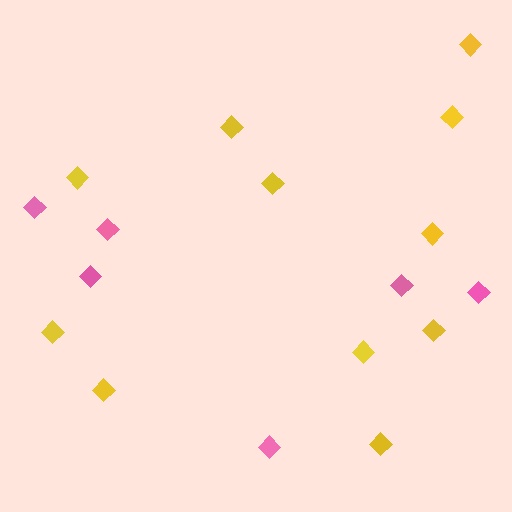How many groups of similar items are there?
There are 2 groups: one group of pink diamonds (6) and one group of yellow diamonds (11).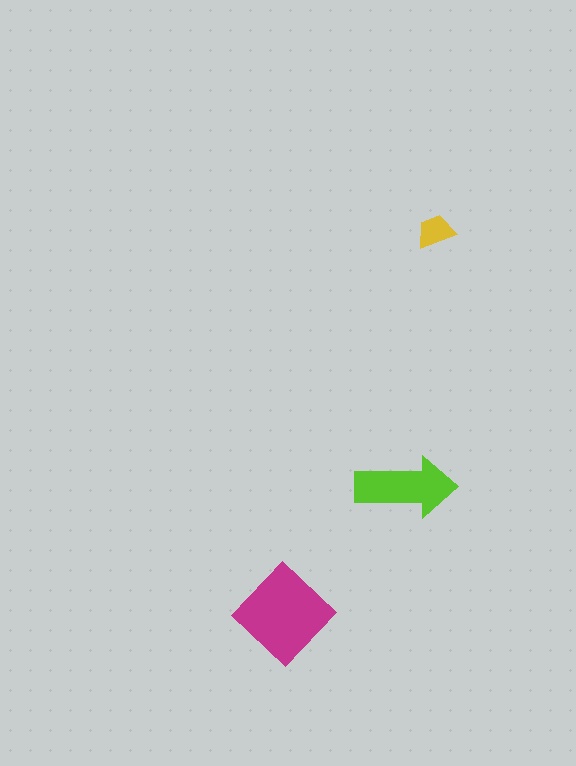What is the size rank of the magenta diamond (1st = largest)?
1st.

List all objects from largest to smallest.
The magenta diamond, the lime arrow, the yellow trapezoid.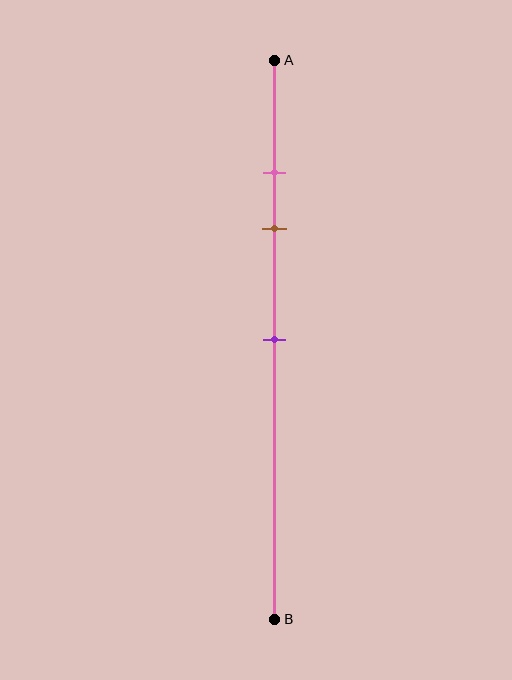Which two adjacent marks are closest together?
The pink and brown marks are the closest adjacent pair.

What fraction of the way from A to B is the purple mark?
The purple mark is approximately 50% (0.5) of the way from A to B.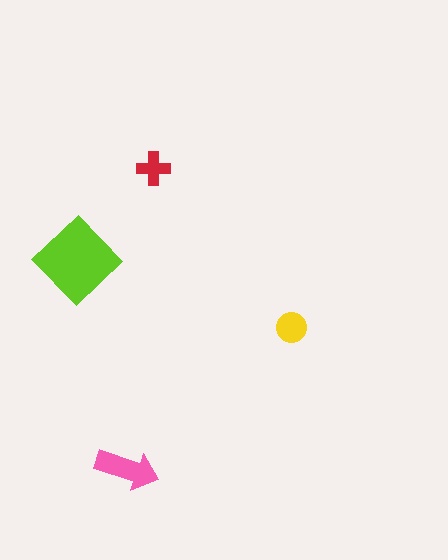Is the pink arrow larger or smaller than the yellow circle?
Larger.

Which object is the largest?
The lime diamond.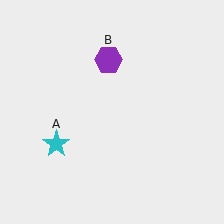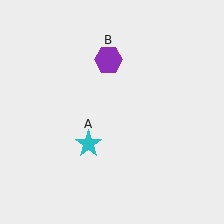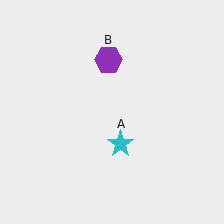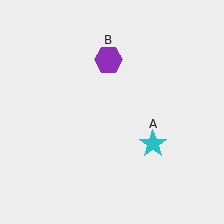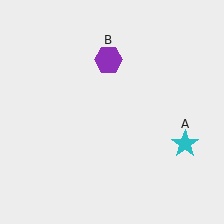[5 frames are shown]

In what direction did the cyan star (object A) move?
The cyan star (object A) moved right.